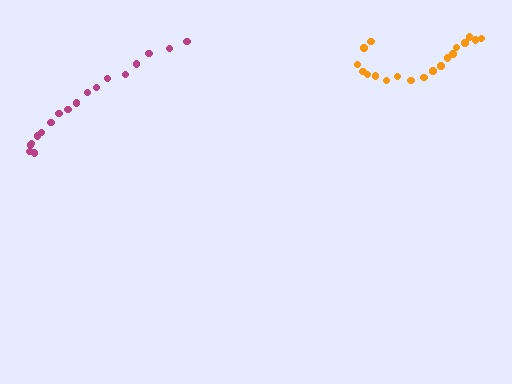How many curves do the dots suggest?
There are 2 distinct paths.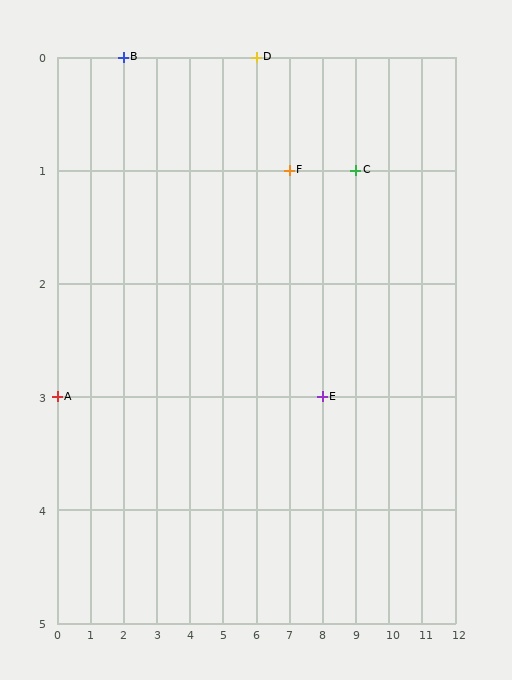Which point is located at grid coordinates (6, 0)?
Point D is at (6, 0).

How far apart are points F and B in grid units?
Points F and B are 5 columns and 1 row apart (about 5.1 grid units diagonally).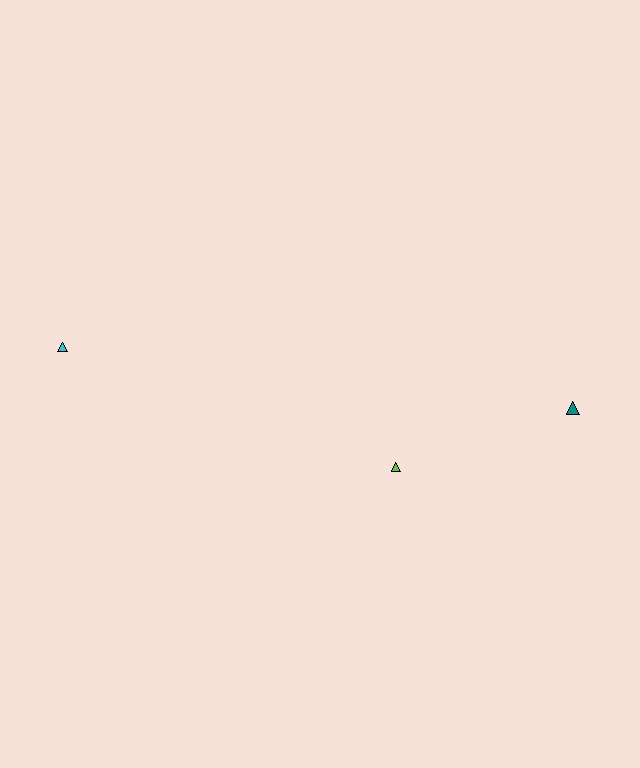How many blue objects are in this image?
There are no blue objects.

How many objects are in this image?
There are 3 objects.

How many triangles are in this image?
There are 3 triangles.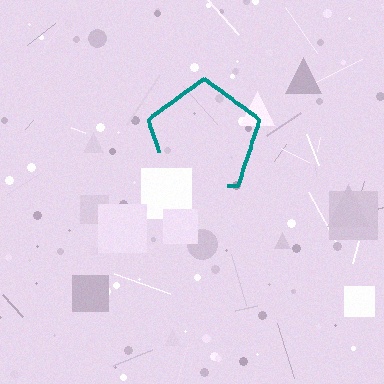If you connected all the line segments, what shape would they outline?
They would outline a pentagon.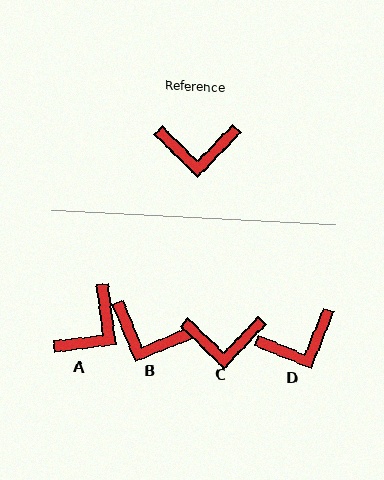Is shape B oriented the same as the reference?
No, it is off by about 24 degrees.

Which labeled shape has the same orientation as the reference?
C.